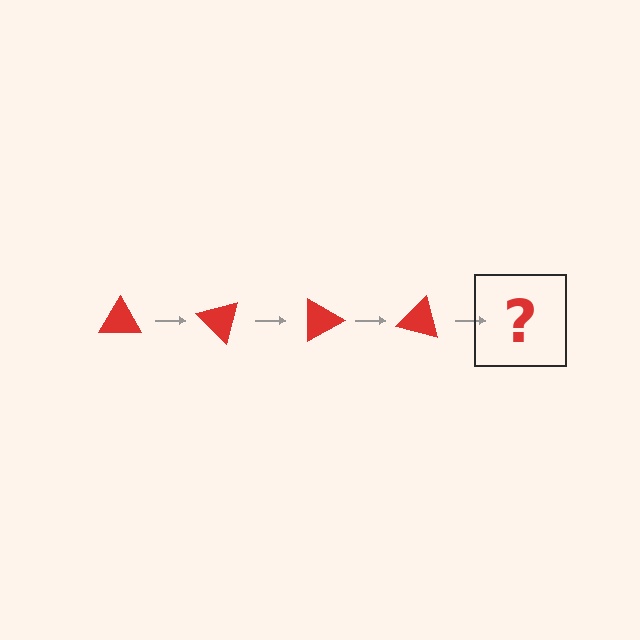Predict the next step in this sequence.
The next step is a red triangle rotated 180 degrees.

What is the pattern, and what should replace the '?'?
The pattern is that the triangle rotates 45 degrees each step. The '?' should be a red triangle rotated 180 degrees.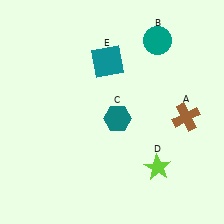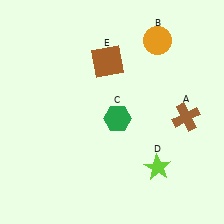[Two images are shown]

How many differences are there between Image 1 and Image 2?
There are 3 differences between the two images.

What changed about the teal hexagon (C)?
In Image 1, C is teal. In Image 2, it changed to green.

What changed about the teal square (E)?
In Image 1, E is teal. In Image 2, it changed to brown.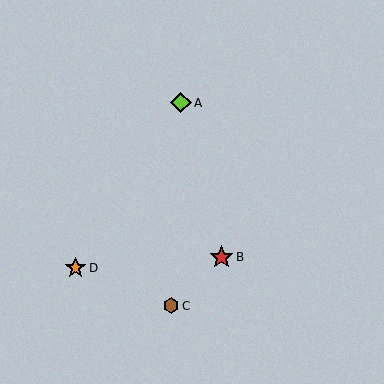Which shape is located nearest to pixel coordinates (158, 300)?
The brown hexagon (labeled C) at (171, 306) is nearest to that location.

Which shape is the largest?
The red star (labeled B) is the largest.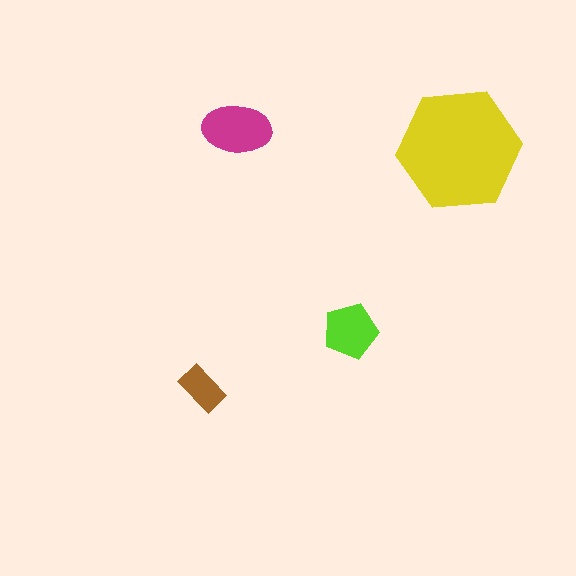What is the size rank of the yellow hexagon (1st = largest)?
1st.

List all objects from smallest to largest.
The brown rectangle, the lime pentagon, the magenta ellipse, the yellow hexagon.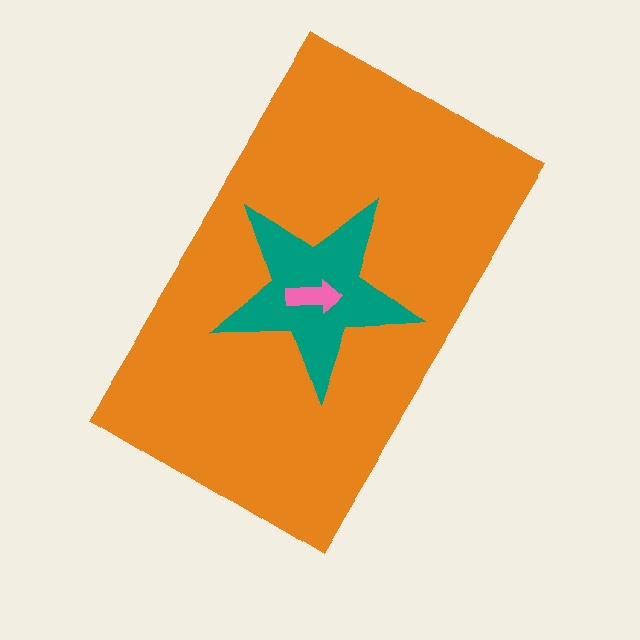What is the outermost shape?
The orange rectangle.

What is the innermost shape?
The pink arrow.